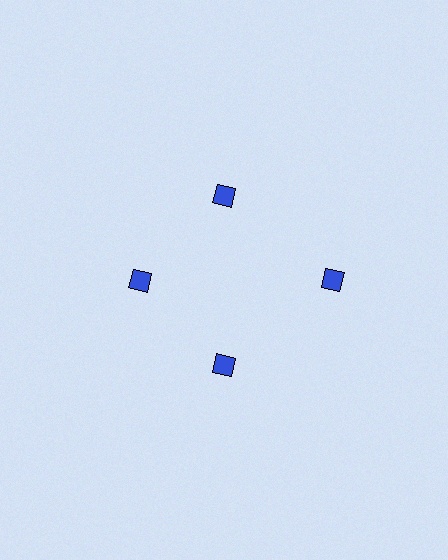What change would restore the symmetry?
The symmetry would be restored by moving it inward, back onto the ring so that all 4 squares sit at equal angles and equal distance from the center.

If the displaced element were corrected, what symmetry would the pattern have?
It would have 4-fold rotational symmetry — the pattern would map onto itself every 90 degrees.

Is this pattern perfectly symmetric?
No. The 4 blue squares are arranged in a ring, but one element near the 3 o'clock position is pushed outward from the center, breaking the 4-fold rotational symmetry.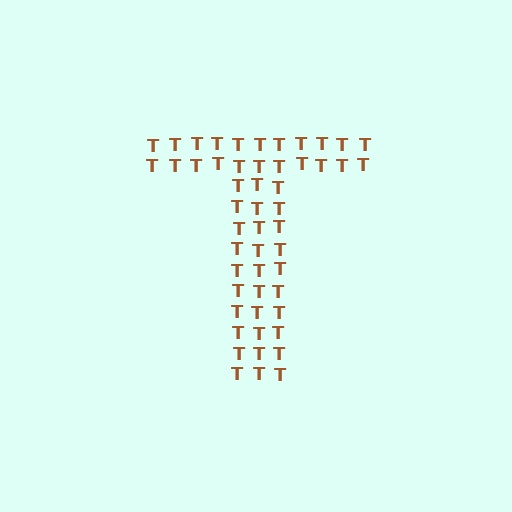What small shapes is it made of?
It is made of small letter T's.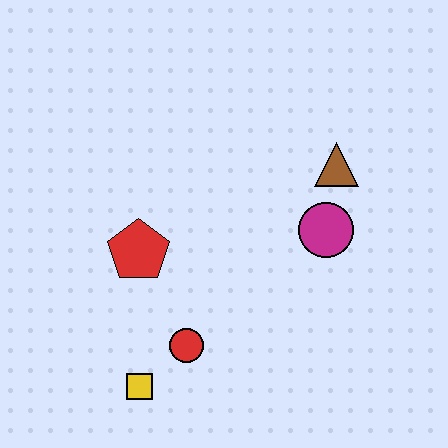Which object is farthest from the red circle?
The brown triangle is farthest from the red circle.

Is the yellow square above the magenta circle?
No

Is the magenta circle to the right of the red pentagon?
Yes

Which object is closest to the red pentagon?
The red circle is closest to the red pentagon.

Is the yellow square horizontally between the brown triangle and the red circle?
No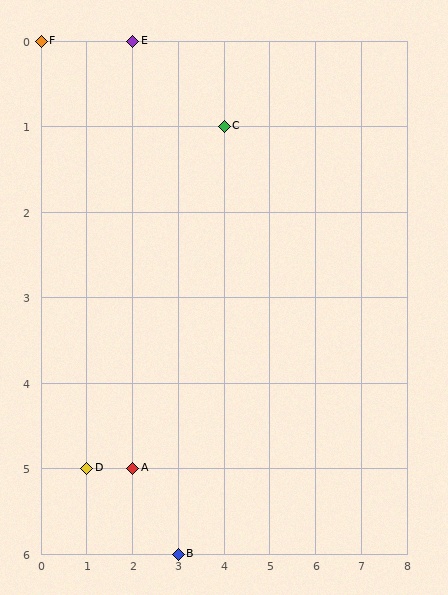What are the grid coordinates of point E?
Point E is at grid coordinates (2, 0).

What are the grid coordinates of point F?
Point F is at grid coordinates (0, 0).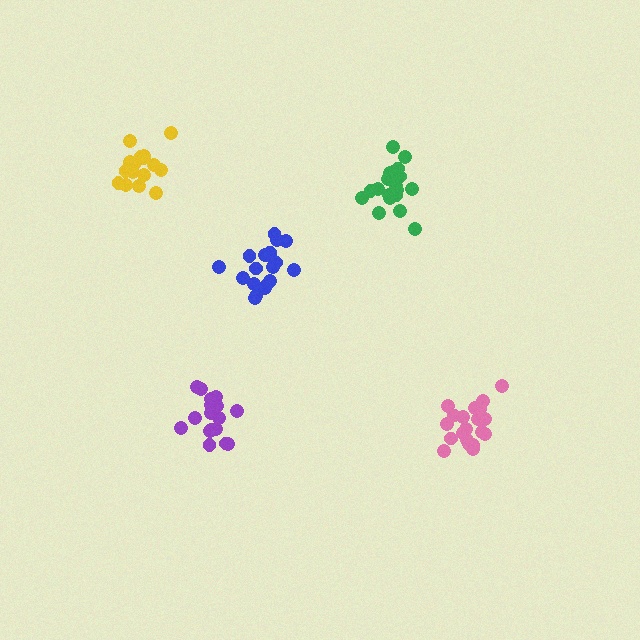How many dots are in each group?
Group 1: 16 dots, Group 2: 19 dots, Group 3: 19 dots, Group 4: 20 dots, Group 5: 20 dots (94 total).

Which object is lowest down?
The pink cluster is bottommost.